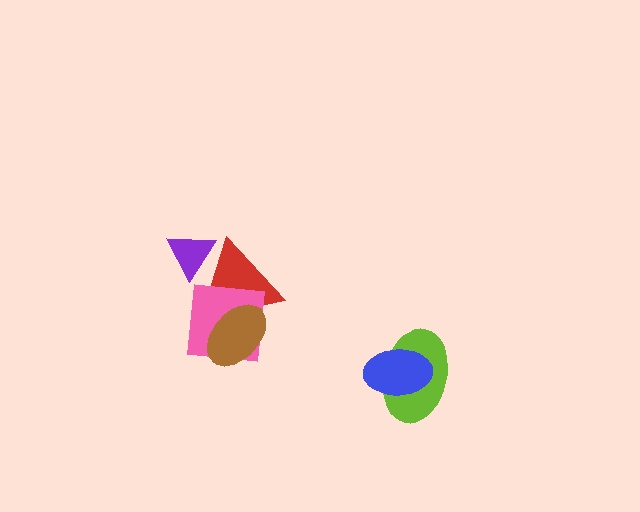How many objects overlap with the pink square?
2 objects overlap with the pink square.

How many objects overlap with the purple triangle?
1 object overlaps with the purple triangle.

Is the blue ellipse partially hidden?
No, no other shape covers it.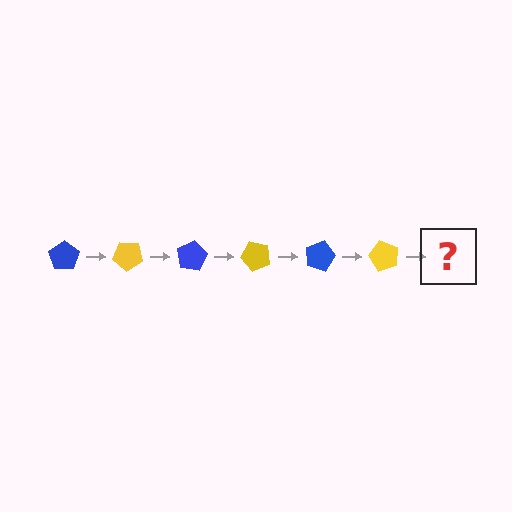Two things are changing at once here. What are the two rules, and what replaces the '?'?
The two rules are that it rotates 40 degrees each step and the color cycles through blue and yellow. The '?' should be a blue pentagon, rotated 240 degrees from the start.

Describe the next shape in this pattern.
It should be a blue pentagon, rotated 240 degrees from the start.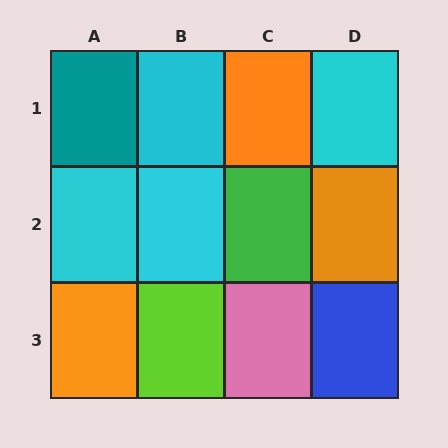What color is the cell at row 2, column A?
Cyan.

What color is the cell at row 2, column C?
Green.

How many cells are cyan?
4 cells are cyan.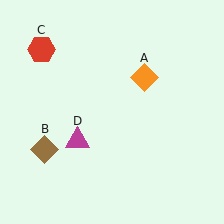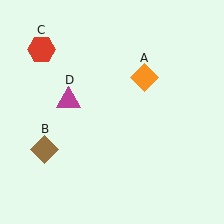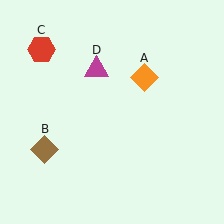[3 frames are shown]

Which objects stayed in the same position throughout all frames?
Orange diamond (object A) and brown diamond (object B) and red hexagon (object C) remained stationary.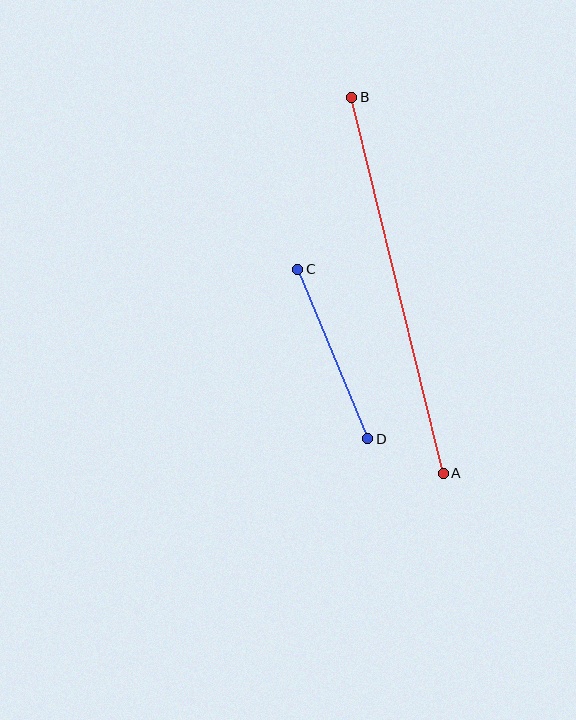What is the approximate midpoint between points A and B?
The midpoint is at approximately (398, 285) pixels.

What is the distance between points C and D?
The distance is approximately 183 pixels.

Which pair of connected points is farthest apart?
Points A and B are farthest apart.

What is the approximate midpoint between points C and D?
The midpoint is at approximately (333, 354) pixels.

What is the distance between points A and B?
The distance is approximately 387 pixels.